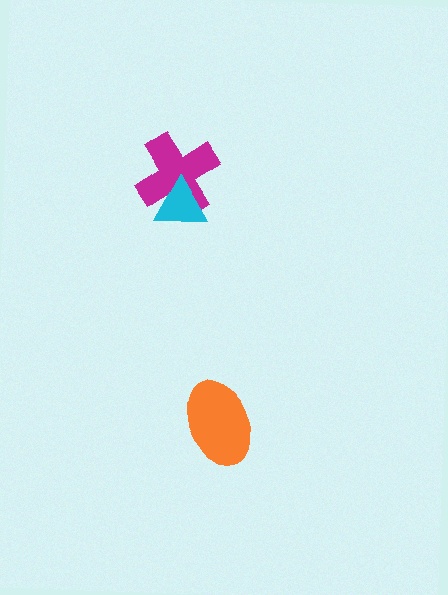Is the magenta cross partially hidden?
Yes, it is partially covered by another shape.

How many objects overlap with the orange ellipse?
0 objects overlap with the orange ellipse.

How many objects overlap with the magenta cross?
1 object overlaps with the magenta cross.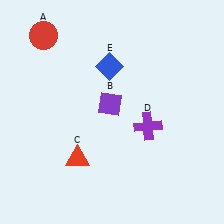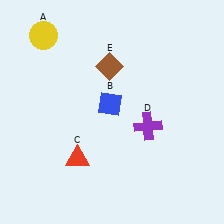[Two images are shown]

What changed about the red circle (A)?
In Image 1, A is red. In Image 2, it changed to yellow.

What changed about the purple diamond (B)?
In Image 1, B is purple. In Image 2, it changed to blue.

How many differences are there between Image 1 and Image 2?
There are 3 differences between the two images.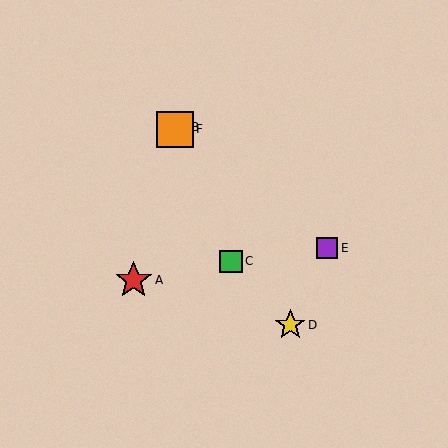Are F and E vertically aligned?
No, F is at x≈175 and E is at x≈327.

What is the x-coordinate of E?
Object E is at x≈327.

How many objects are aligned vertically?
2 objects (B, F) are aligned vertically.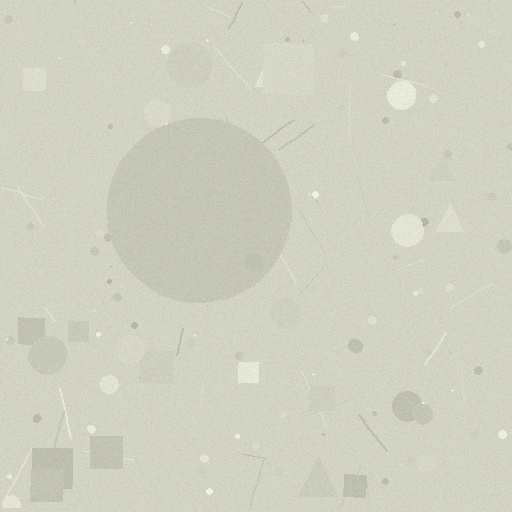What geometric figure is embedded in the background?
A circle is embedded in the background.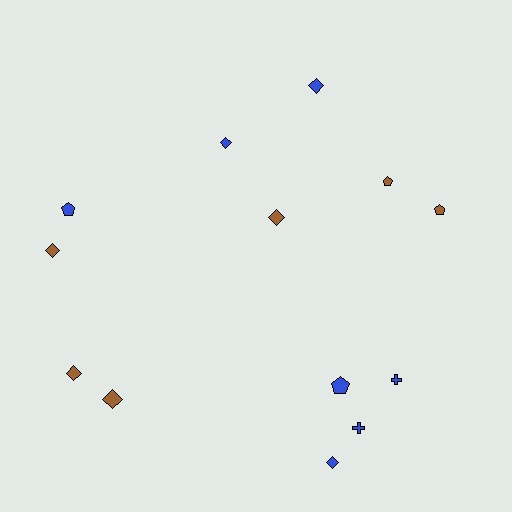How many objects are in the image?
There are 13 objects.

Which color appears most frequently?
Blue, with 7 objects.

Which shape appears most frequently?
Diamond, with 7 objects.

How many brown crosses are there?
There are no brown crosses.